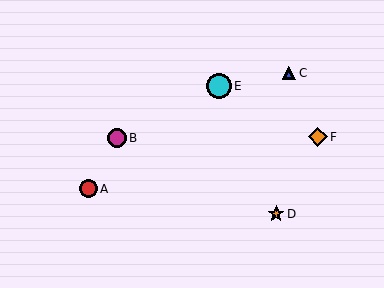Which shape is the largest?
The cyan circle (labeled E) is the largest.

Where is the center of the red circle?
The center of the red circle is at (88, 189).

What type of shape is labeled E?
Shape E is a cyan circle.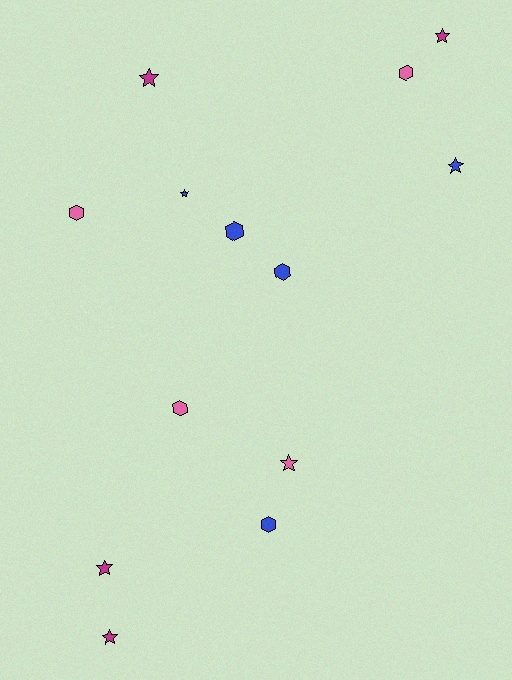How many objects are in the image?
There are 13 objects.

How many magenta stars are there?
There are 4 magenta stars.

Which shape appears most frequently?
Star, with 7 objects.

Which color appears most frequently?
Blue, with 5 objects.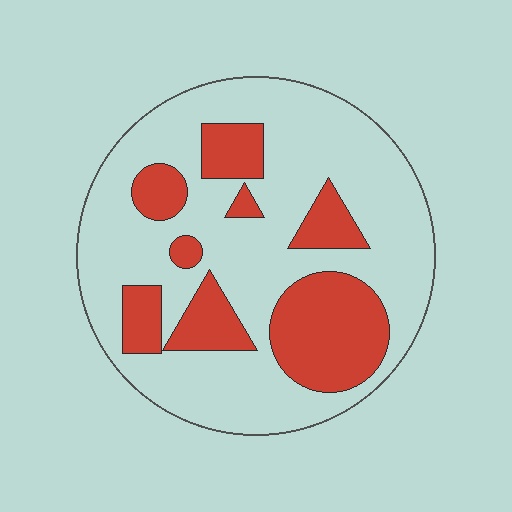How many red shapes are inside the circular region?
8.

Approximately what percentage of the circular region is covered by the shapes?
Approximately 30%.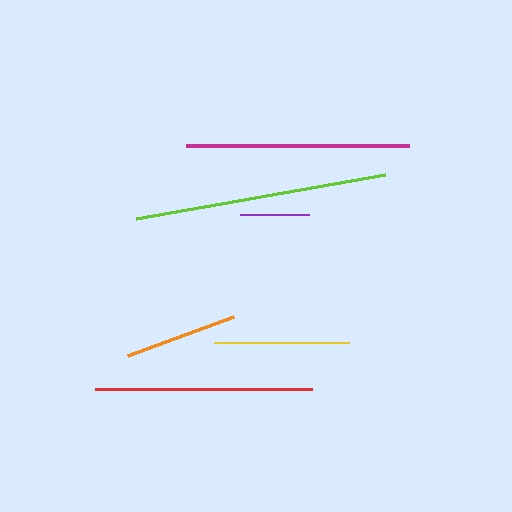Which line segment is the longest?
The lime line is the longest at approximately 253 pixels.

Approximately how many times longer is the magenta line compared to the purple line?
The magenta line is approximately 3.2 times the length of the purple line.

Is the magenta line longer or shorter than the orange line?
The magenta line is longer than the orange line.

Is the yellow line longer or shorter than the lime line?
The lime line is longer than the yellow line.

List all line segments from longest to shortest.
From longest to shortest: lime, magenta, red, yellow, orange, purple.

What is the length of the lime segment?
The lime segment is approximately 253 pixels long.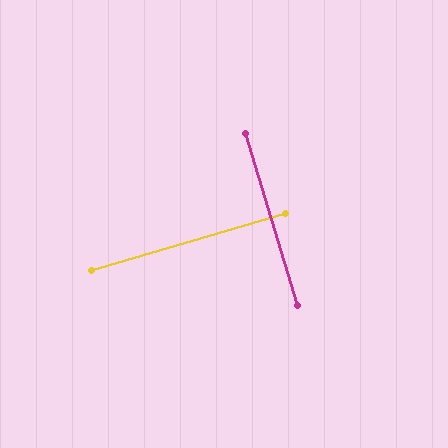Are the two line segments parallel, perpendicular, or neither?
Perpendicular — they meet at approximately 89°.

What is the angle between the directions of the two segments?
Approximately 89 degrees.